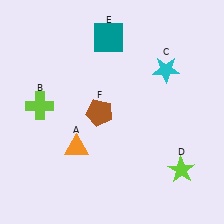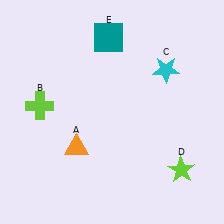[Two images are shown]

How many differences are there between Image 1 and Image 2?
There is 1 difference between the two images.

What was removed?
The brown pentagon (F) was removed in Image 2.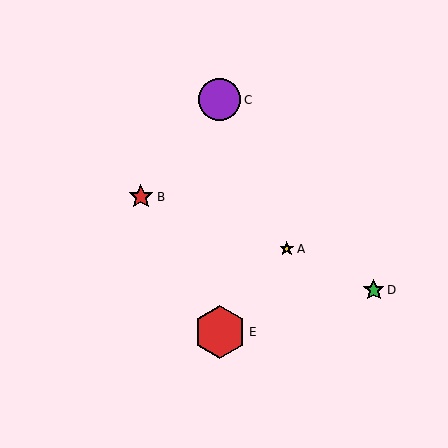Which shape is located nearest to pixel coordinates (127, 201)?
The red star (labeled B) at (141, 197) is nearest to that location.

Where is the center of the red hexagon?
The center of the red hexagon is at (220, 332).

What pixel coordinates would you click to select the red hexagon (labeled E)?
Click at (220, 332) to select the red hexagon E.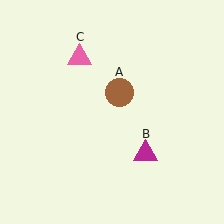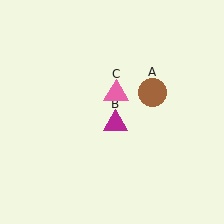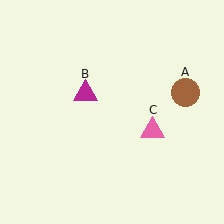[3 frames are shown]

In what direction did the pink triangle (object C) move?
The pink triangle (object C) moved down and to the right.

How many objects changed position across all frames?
3 objects changed position: brown circle (object A), magenta triangle (object B), pink triangle (object C).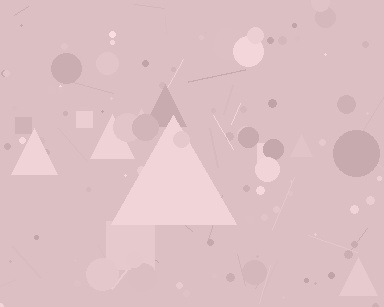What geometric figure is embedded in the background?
A triangle is embedded in the background.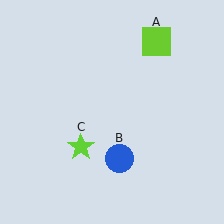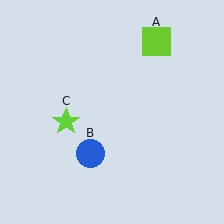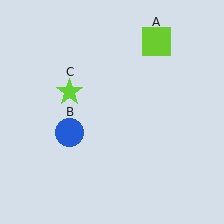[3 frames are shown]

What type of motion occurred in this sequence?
The blue circle (object B), lime star (object C) rotated clockwise around the center of the scene.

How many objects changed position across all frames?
2 objects changed position: blue circle (object B), lime star (object C).